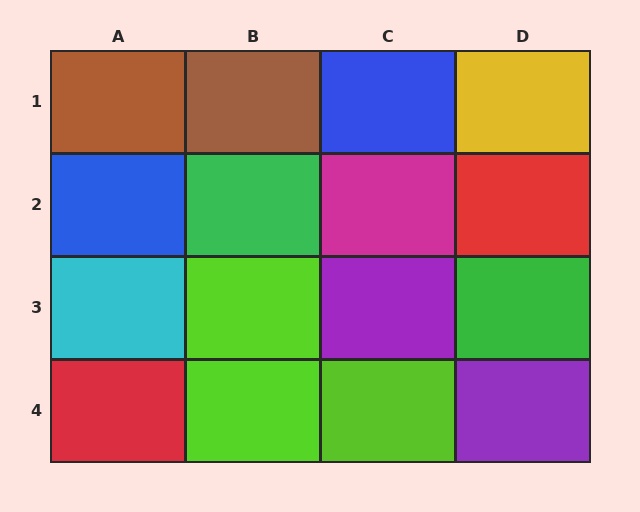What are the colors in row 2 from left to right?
Blue, green, magenta, red.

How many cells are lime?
3 cells are lime.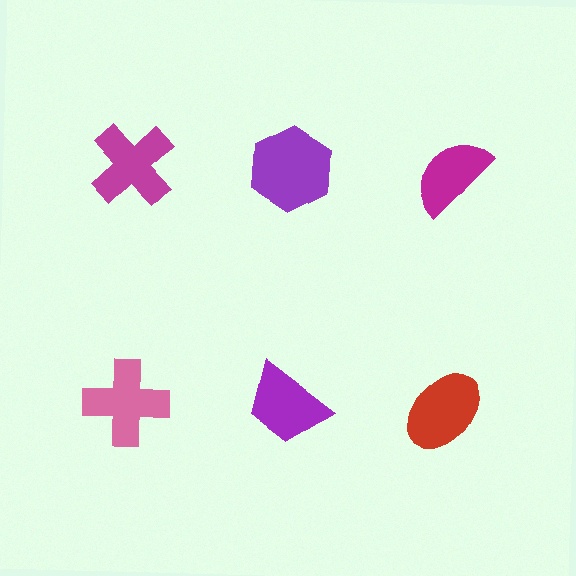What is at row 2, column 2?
A purple trapezoid.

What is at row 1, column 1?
A magenta cross.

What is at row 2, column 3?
A red ellipse.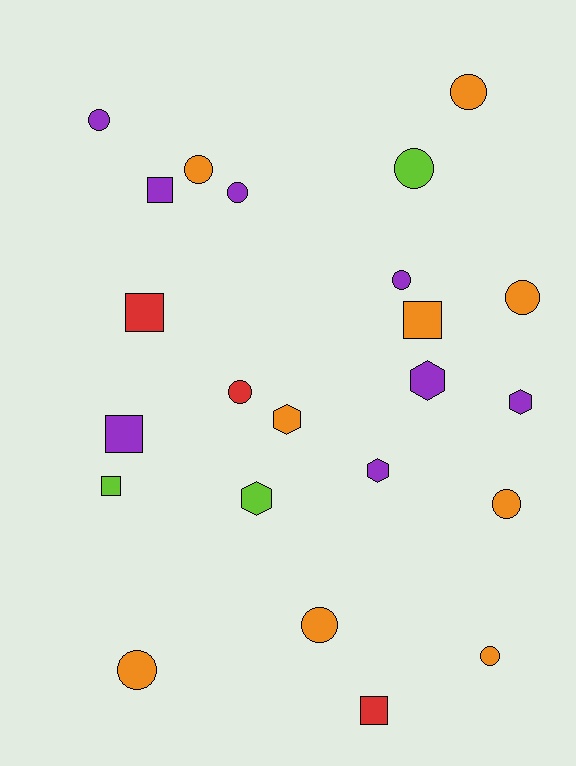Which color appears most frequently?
Orange, with 9 objects.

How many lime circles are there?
There is 1 lime circle.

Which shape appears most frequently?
Circle, with 12 objects.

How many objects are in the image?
There are 23 objects.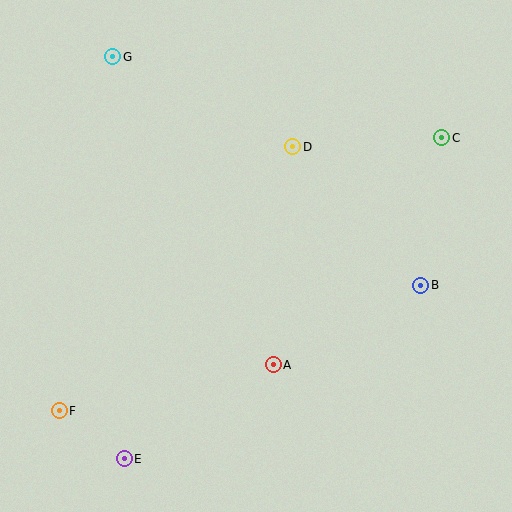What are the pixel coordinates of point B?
Point B is at (421, 285).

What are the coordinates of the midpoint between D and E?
The midpoint between D and E is at (209, 303).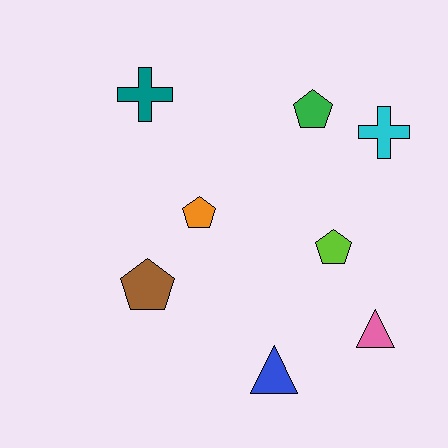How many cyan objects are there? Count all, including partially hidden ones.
There is 1 cyan object.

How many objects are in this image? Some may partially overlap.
There are 8 objects.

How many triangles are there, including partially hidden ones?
There are 2 triangles.